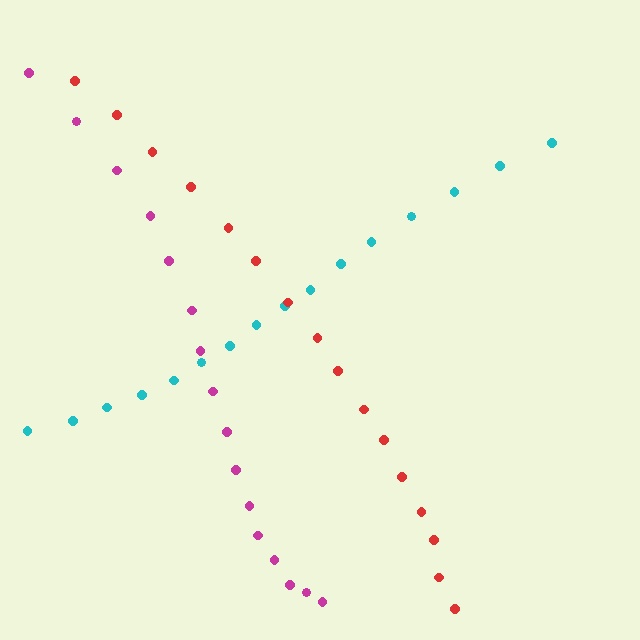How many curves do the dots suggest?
There are 3 distinct paths.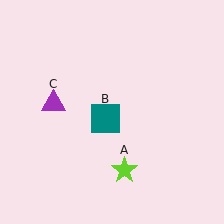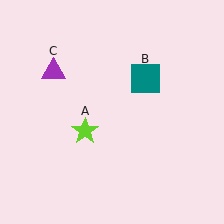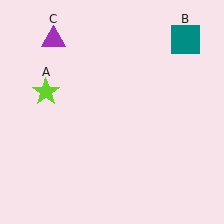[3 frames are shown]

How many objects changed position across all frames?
3 objects changed position: lime star (object A), teal square (object B), purple triangle (object C).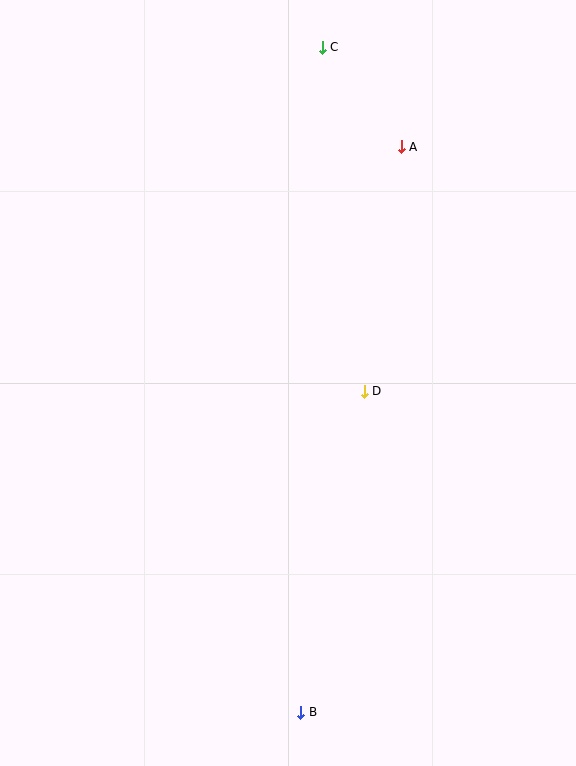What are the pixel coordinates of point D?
Point D is at (364, 391).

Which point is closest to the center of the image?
Point D at (364, 391) is closest to the center.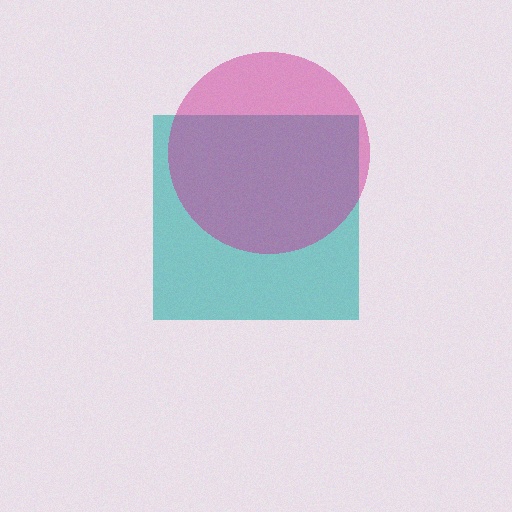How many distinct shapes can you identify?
There are 2 distinct shapes: a teal square, a magenta circle.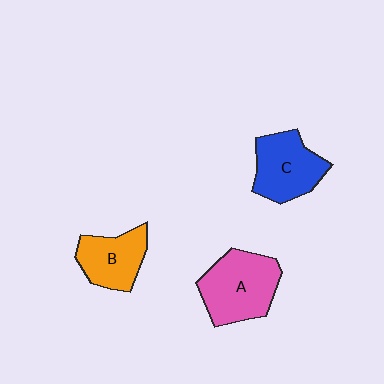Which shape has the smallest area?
Shape B (orange).